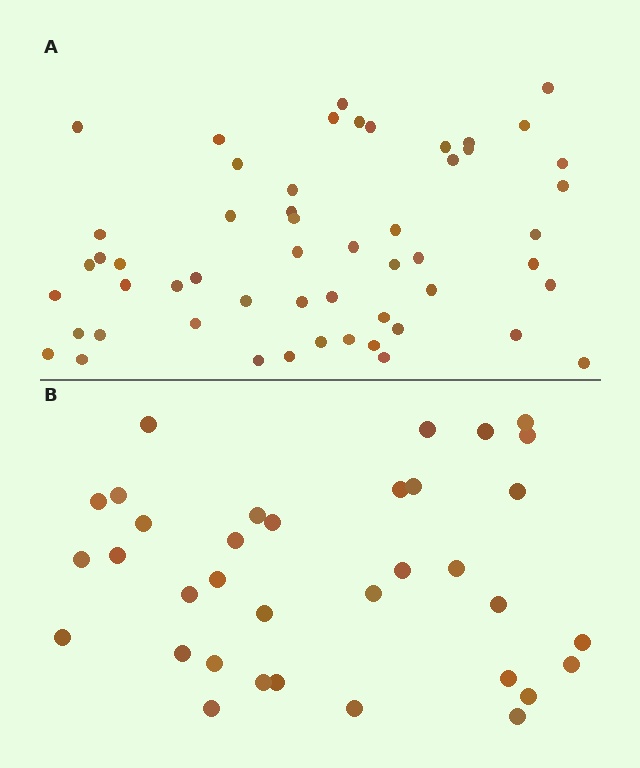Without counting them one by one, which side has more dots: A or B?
Region A (the top region) has more dots.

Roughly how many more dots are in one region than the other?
Region A has approximately 20 more dots than region B.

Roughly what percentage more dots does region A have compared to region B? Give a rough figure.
About 55% more.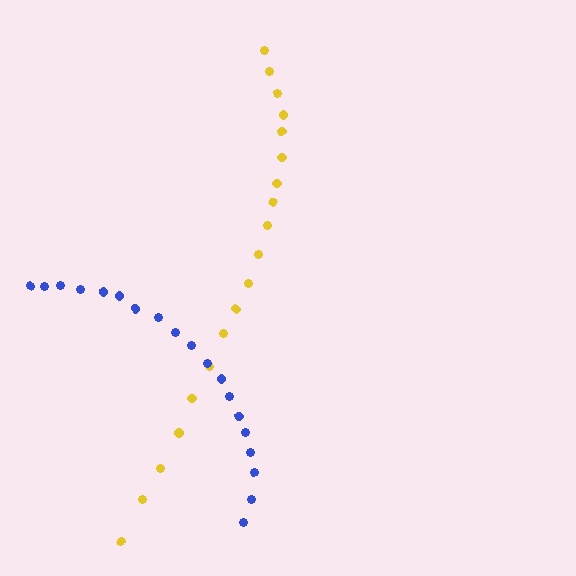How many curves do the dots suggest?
There are 2 distinct paths.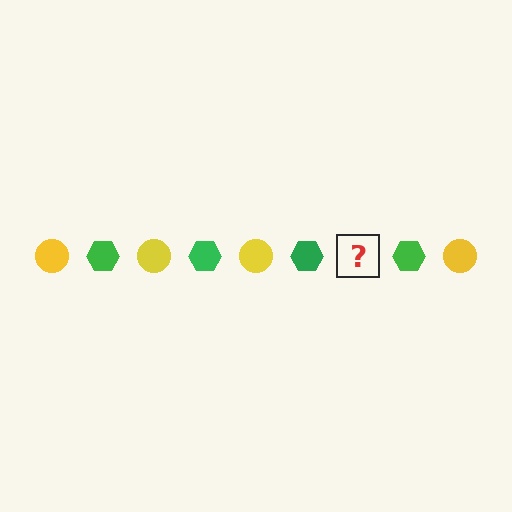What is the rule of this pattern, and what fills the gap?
The rule is that the pattern alternates between yellow circle and green hexagon. The gap should be filled with a yellow circle.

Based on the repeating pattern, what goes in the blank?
The blank should be a yellow circle.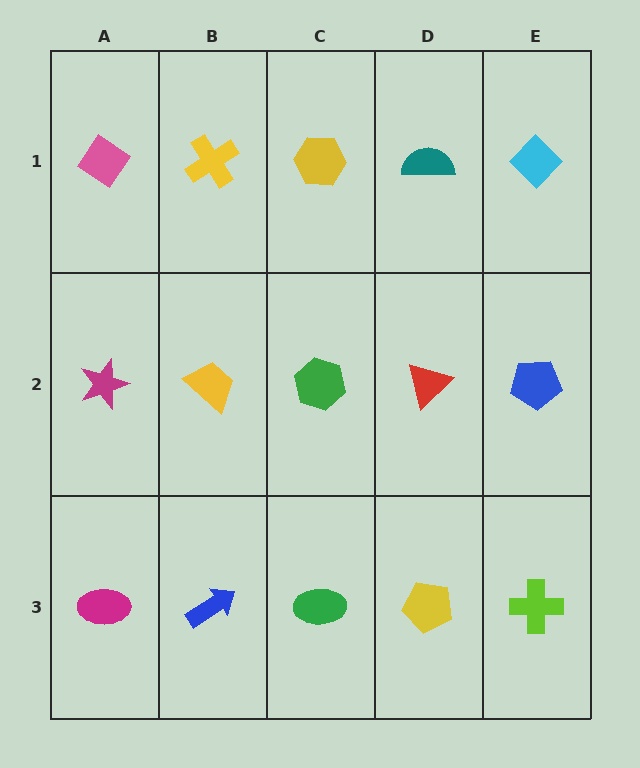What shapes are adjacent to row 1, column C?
A green hexagon (row 2, column C), a yellow cross (row 1, column B), a teal semicircle (row 1, column D).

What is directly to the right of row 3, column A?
A blue arrow.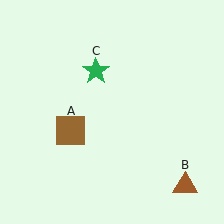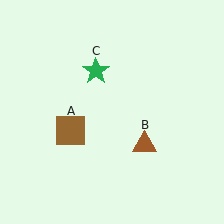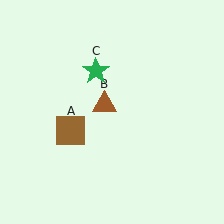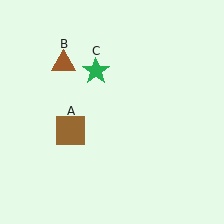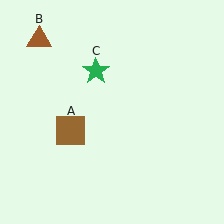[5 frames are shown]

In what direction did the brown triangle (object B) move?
The brown triangle (object B) moved up and to the left.